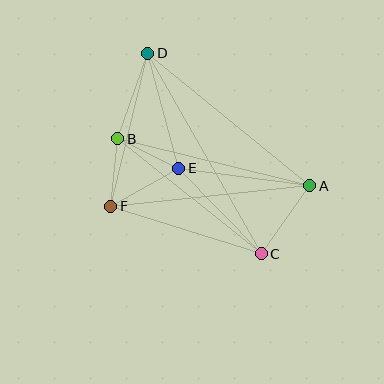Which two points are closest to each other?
Points B and E are closest to each other.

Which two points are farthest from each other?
Points C and D are farthest from each other.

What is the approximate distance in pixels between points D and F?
The distance between D and F is approximately 157 pixels.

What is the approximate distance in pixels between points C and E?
The distance between C and E is approximately 119 pixels.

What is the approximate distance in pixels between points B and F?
The distance between B and F is approximately 68 pixels.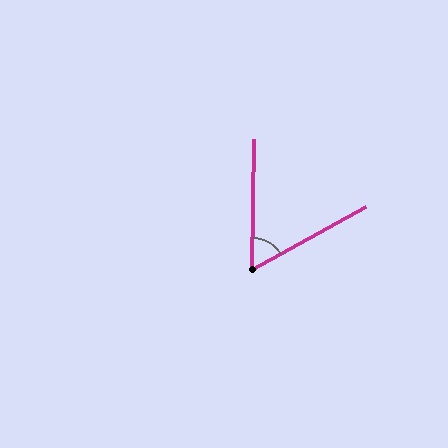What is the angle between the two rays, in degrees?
Approximately 60 degrees.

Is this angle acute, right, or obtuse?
It is acute.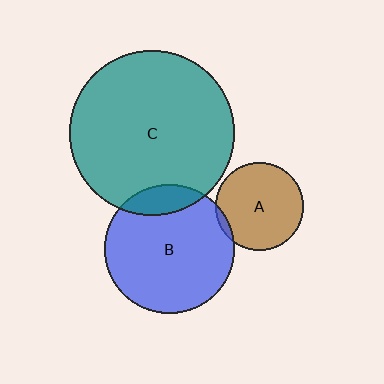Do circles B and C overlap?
Yes.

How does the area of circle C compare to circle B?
Approximately 1.6 times.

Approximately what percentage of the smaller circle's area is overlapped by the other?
Approximately 15%.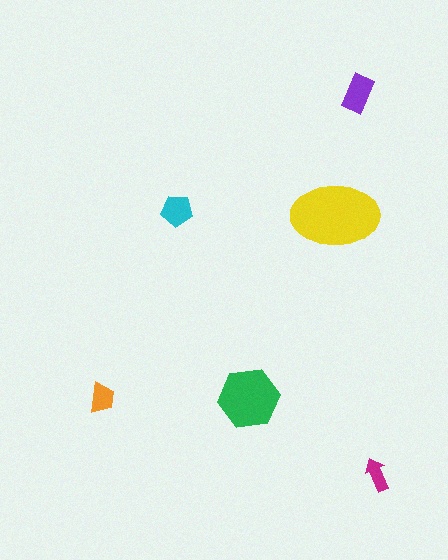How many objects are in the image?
There are 6 objects in the image.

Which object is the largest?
The yellow ellipse.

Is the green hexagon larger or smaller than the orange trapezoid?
Larger.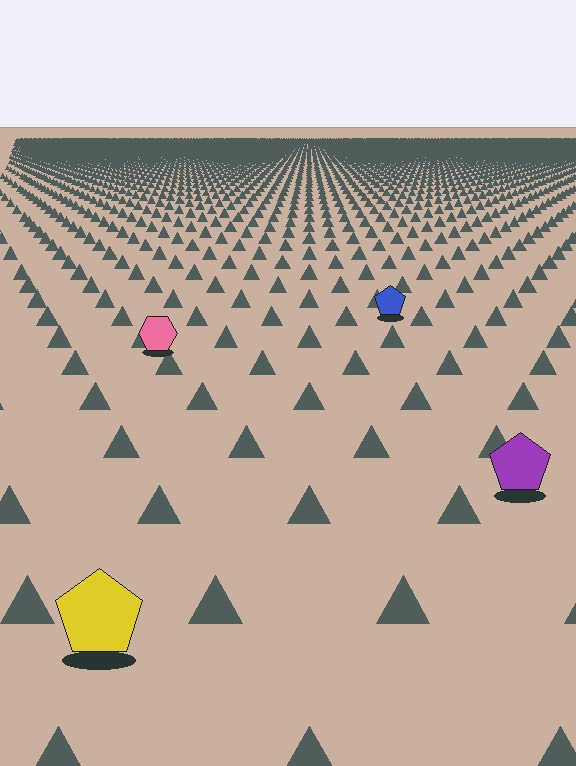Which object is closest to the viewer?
The yellow pentagon is closest. The texture marks near it are larger and more spread out.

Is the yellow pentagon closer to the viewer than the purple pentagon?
Yes. The yellow pentagon is closer — you can tell from the texture gradient: the ground texture is coarser near it.